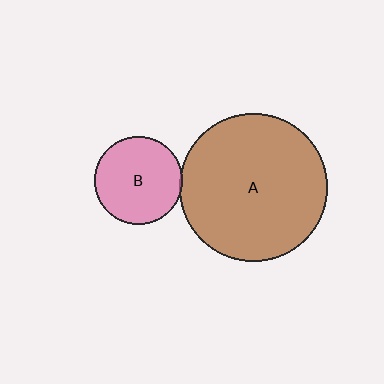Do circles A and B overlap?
Yes.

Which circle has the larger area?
Circle A (brown).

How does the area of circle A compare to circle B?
Approximately 2.8 times.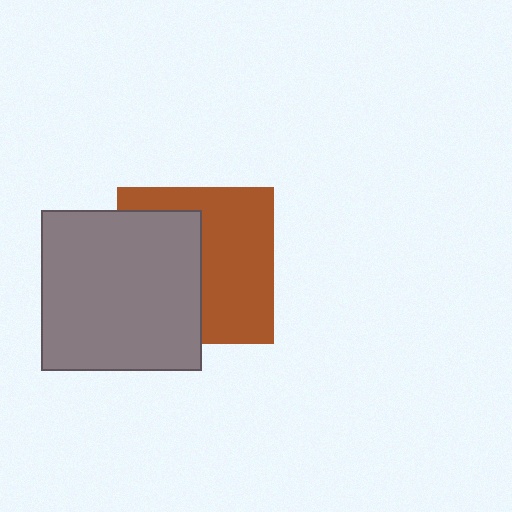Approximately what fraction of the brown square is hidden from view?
Roughly 46% of the brown square is hidden behind the gray square.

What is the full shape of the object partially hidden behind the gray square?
The partially hidden object is a brown square.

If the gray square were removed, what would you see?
You would see the complete brown square.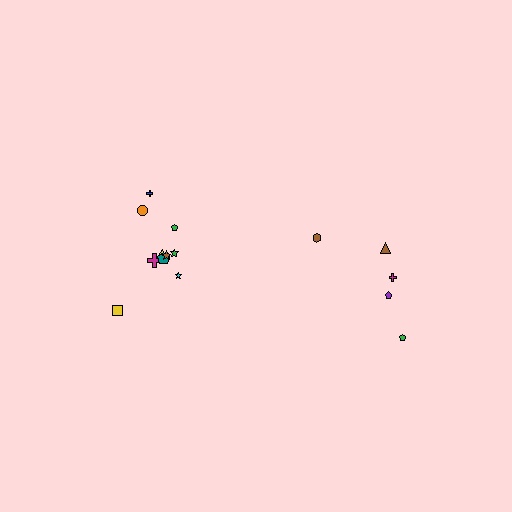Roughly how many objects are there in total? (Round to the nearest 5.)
Roughly 15 objects in total.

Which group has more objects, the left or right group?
The left group.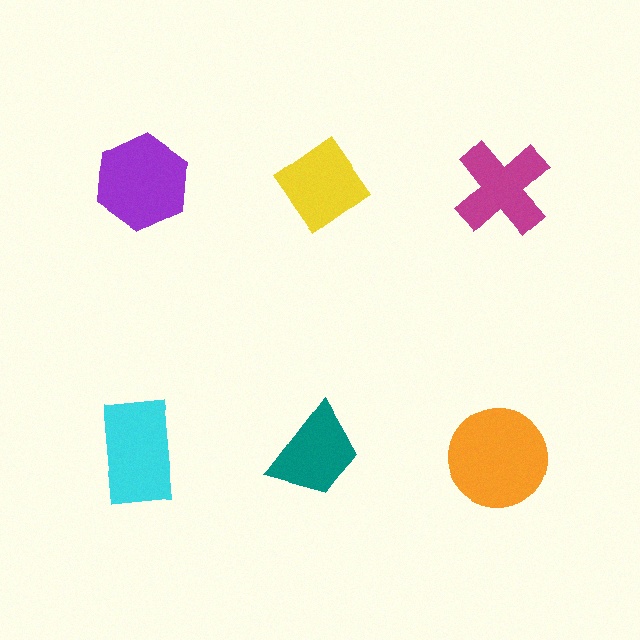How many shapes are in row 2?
3 shapes.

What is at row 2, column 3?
An orange circle.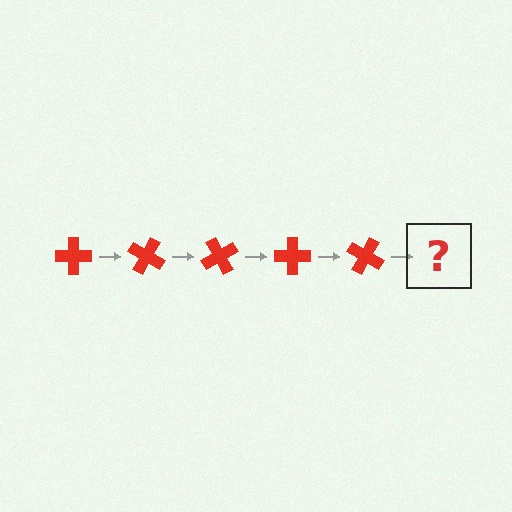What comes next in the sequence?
The next element should be a red cross rotated 150 degrees.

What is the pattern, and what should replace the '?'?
The pattern is that the cross rotates 30 degrees each step. The '?' should be a red cross rotated 150 degrees.